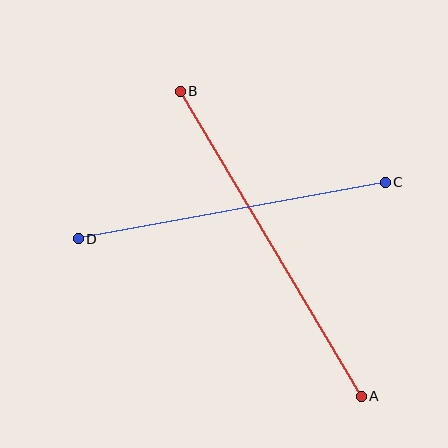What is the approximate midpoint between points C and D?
The midpoint is at approximately (232, 211) pixels.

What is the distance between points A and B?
The distance is approximately 354 pixels.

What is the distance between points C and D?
The distance is approximately 312 pixels.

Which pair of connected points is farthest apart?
Points A and B are farthest apart.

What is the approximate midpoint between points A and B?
The midpoint is at approximately (271, 244) pixels.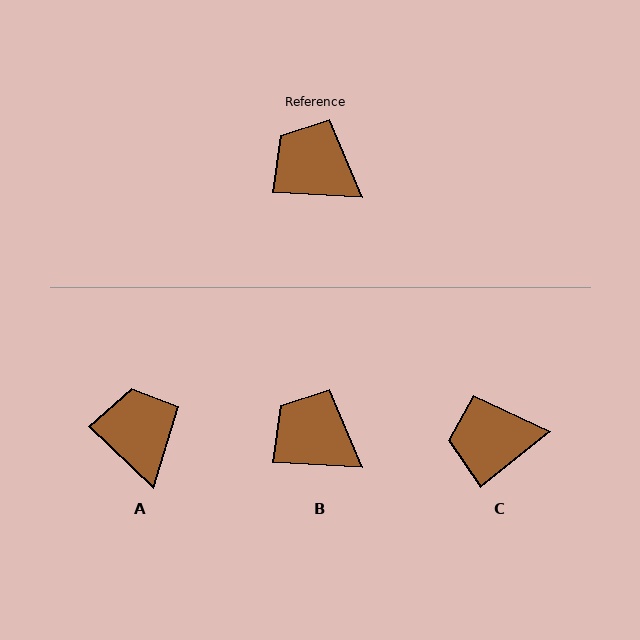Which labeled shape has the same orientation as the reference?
B.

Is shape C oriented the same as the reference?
No, it is off by about 43 degrees.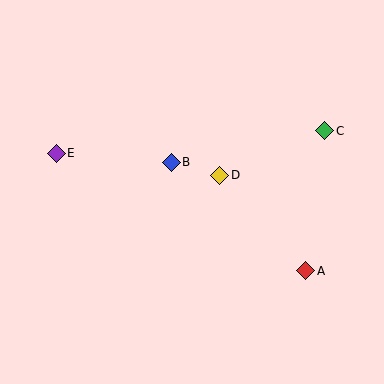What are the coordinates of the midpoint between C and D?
The midpoint between C and D is at (272, 153).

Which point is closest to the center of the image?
Point D at (220, 175) is closest to the center.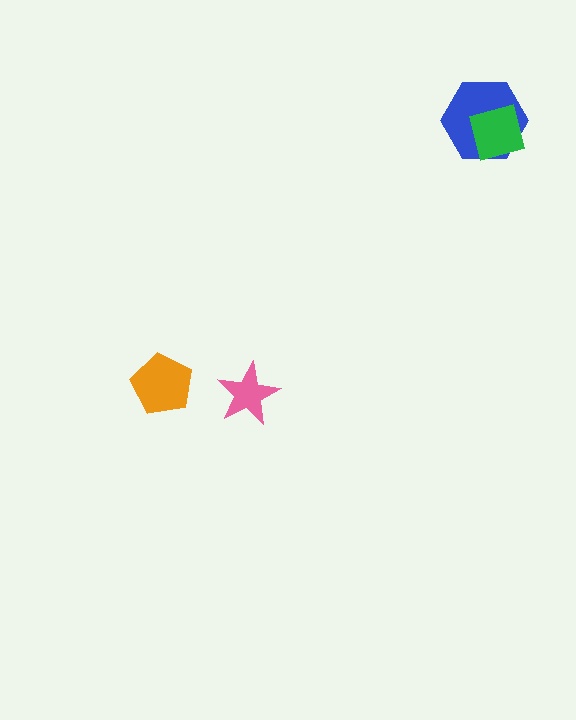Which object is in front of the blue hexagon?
The green square is in front of the blue hexagon.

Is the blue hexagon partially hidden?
Yes, it is partially covered by another shape.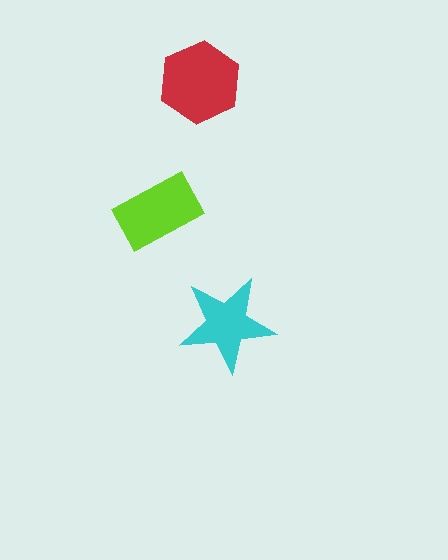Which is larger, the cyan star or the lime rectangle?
The lime rectangle.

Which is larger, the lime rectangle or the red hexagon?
The red hexagon.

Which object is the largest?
The red hexagon.